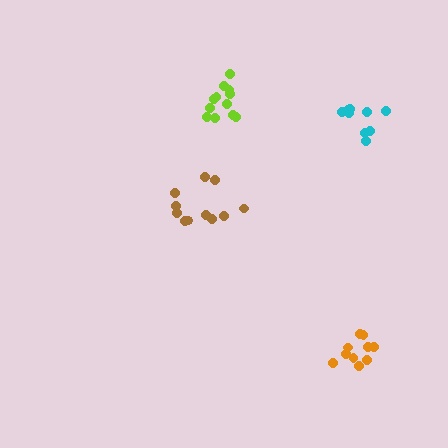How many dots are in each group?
Group 1: 12 dots, Group 2: 11 dots, Group 3: 9 dots, Group 4: 11 dots (43 total).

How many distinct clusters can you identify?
There are 4 distinct clusters.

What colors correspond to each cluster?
The clusters are colored: lime, orange, cyan, brown.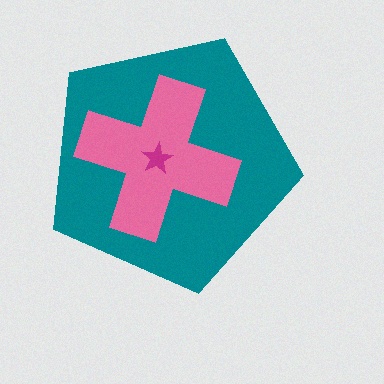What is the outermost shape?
The teal pentagon.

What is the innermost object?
The magenta star.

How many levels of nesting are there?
3.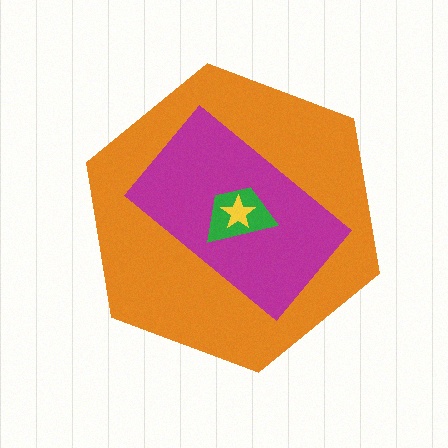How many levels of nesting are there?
4.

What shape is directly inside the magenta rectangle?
The green trapezoid.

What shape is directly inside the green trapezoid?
The yellow star.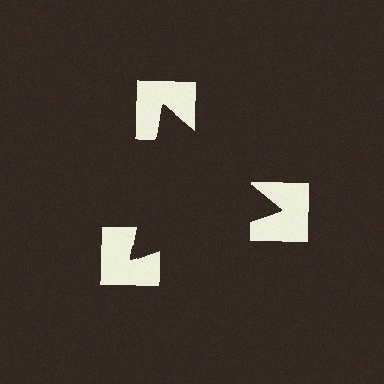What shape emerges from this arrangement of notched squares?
An illusory triangle — its edges are inferred from the aligned wedge cuts in the notched squares, not physically drawn.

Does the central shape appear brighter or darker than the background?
It typically appears slightly darker than the background, even though no actual brightness change is drawn.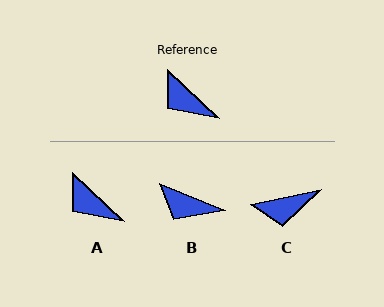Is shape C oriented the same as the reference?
No, it is off by about 54 degrees.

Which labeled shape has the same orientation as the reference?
A.